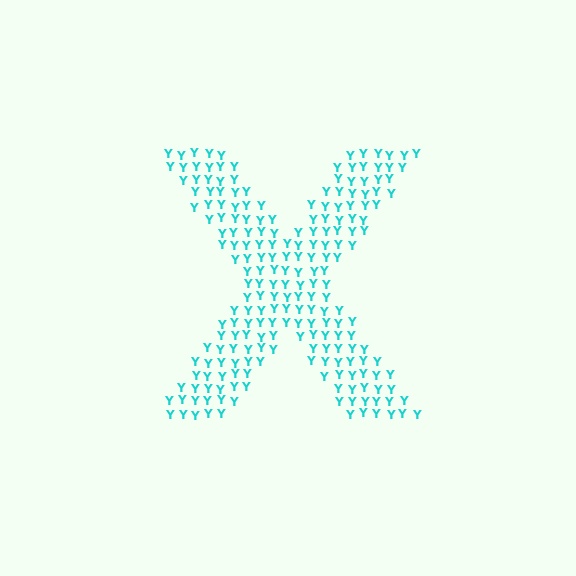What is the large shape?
The large shape is the letter X.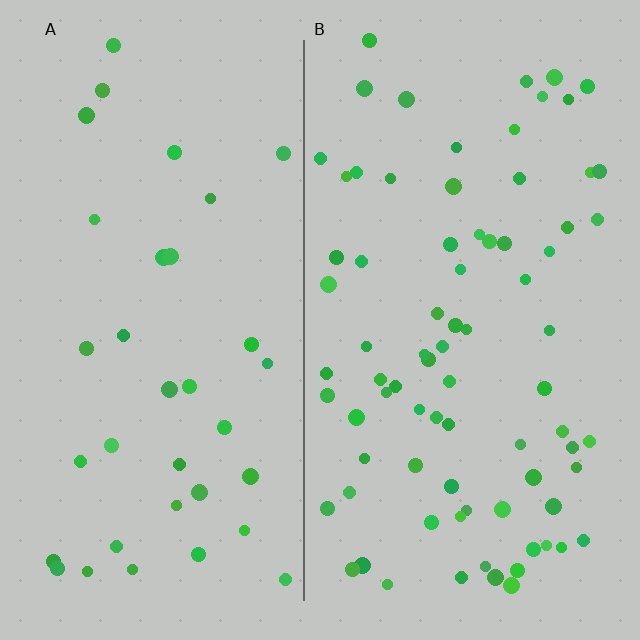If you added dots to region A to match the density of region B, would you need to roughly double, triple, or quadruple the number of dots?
Approximately double.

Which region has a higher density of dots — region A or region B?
B (the right).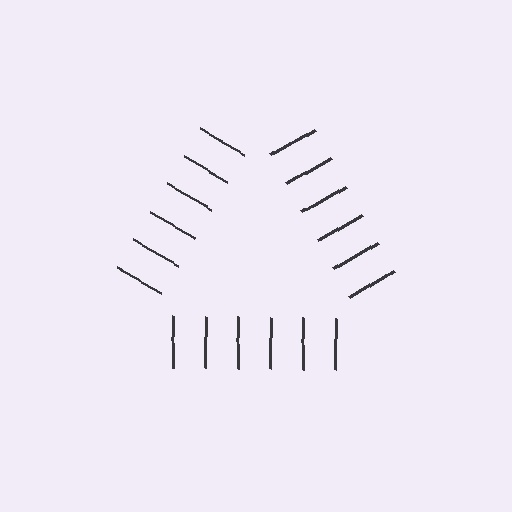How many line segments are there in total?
18 — 6 along each of the 3 edges.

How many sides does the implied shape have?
3 sides — the line-ends trace a triangle.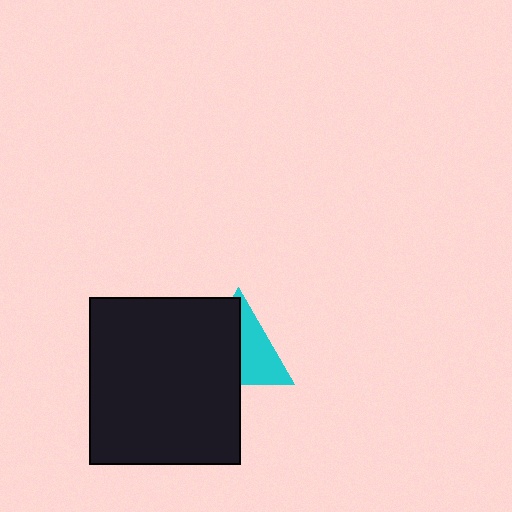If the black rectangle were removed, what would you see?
You would see the complete cyan triangle.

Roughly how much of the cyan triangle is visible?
About half of it is visible (roughly 46%).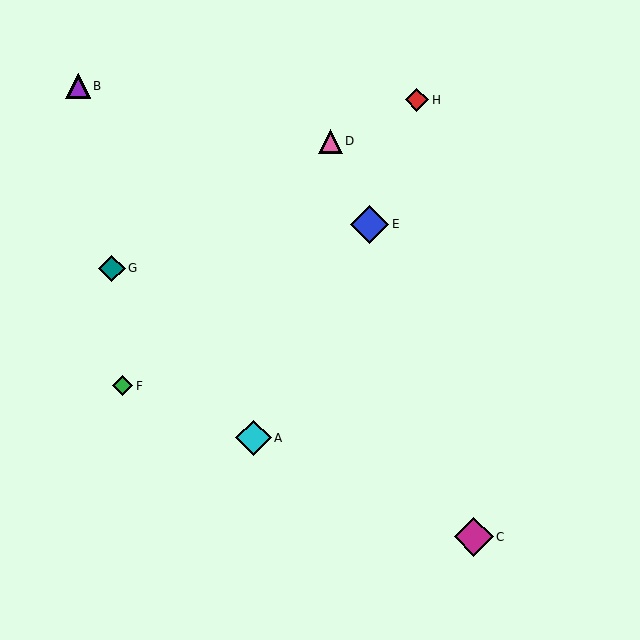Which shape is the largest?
The magenta diamond (labeled C) is the largest.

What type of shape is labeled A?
Shape A is a cyan diamond.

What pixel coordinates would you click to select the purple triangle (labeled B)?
Click at (78, 86) to select the purple triangle B.